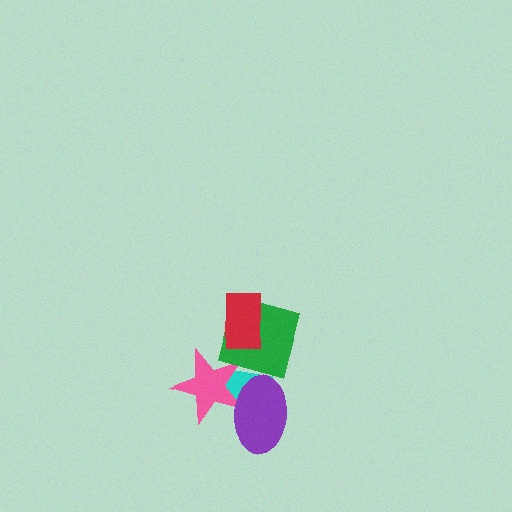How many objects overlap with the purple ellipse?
2 objects overlap with the purple ellipse.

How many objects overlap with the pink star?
2 objects overlap with the pink star.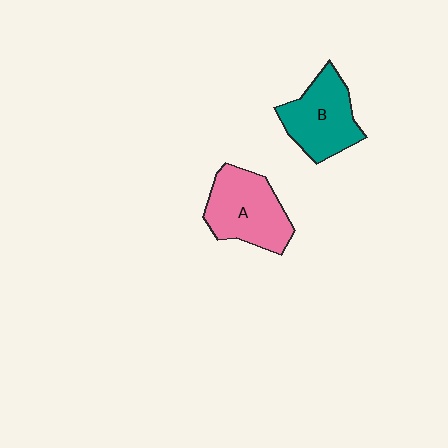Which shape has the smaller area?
Shape B (teal).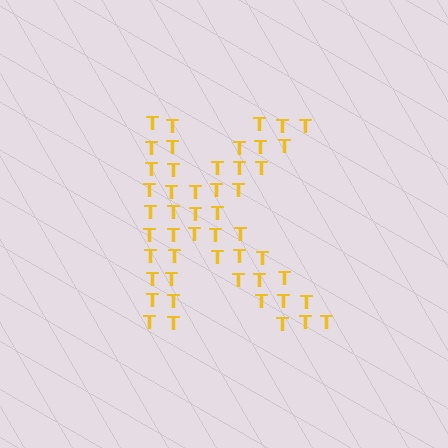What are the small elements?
The small elements are letter T's.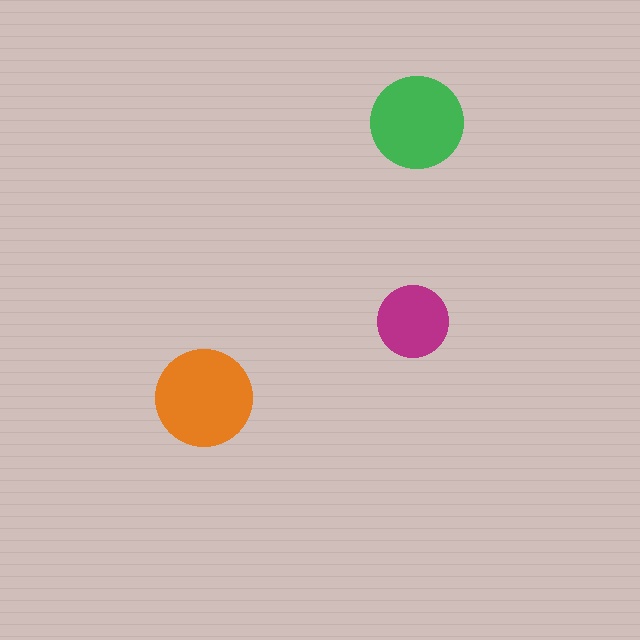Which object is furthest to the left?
The orange circle is leftmost.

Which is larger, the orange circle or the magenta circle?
The orange one.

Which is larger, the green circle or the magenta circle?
The green one.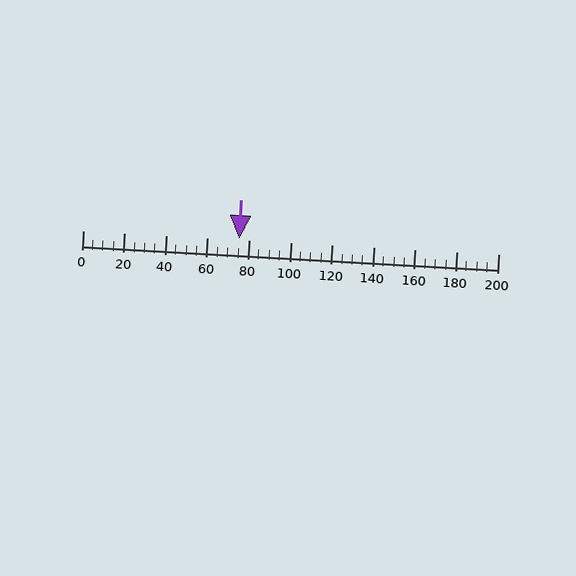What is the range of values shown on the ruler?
The ruler shows values from 0 to 200.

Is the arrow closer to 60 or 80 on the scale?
The arrow is closer to 80.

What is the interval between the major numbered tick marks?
The major tick marks are spaced 20 units apart.